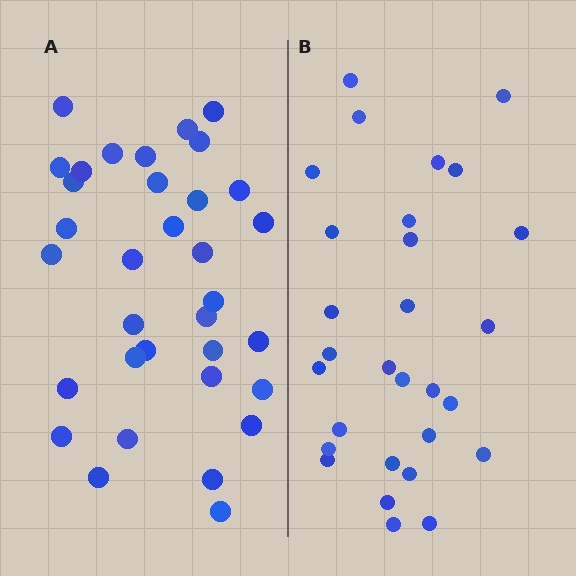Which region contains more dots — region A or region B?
Region A (the left region) has more dots.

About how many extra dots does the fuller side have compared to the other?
Region A has about 5 more dots than region B.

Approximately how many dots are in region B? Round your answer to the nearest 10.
About 30 dots. (The exact count is 29, which rounds to 30.)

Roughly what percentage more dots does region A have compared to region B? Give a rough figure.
About 15% more.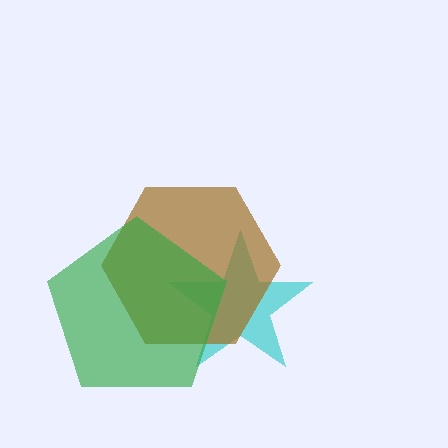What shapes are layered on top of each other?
The layered shapes are: a cyan star, a brown hexagon, a green pentagon.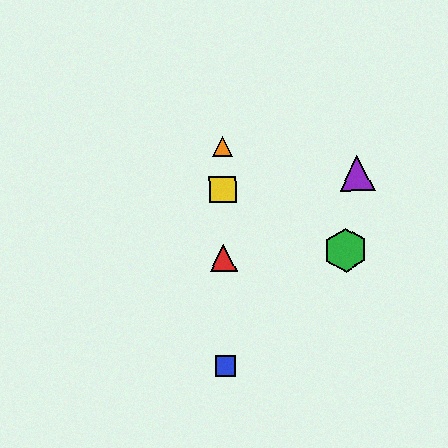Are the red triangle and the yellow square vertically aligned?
Yes, both are at x≈224.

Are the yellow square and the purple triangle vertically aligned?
No, the yellow square is at x≈223 and the purple triangle is at x≈357.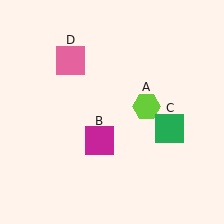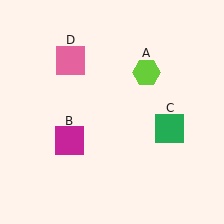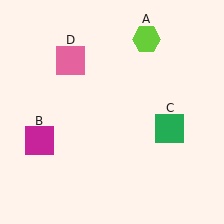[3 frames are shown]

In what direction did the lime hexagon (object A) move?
The lime hexagon (object A) moved up.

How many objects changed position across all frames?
2 objects changed position: lime hexagon (object A), magenta square (object B).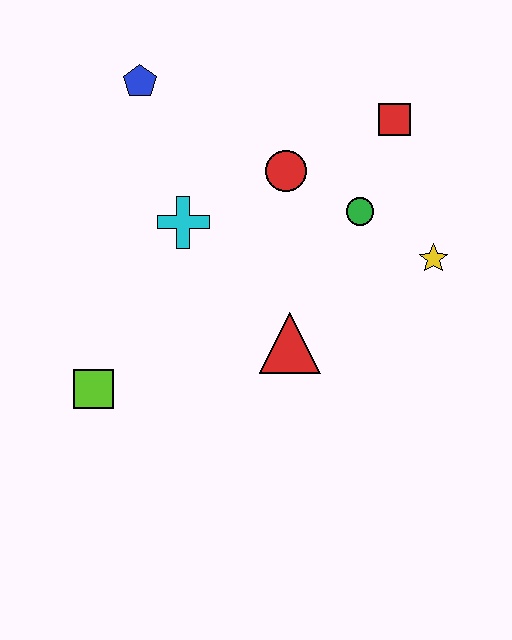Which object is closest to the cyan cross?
The red circle is closest to the cyan cross.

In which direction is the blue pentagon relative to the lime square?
The blue pentagon is above the lime square.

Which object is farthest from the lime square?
The red square is farthest from the lime square.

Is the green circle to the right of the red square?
No